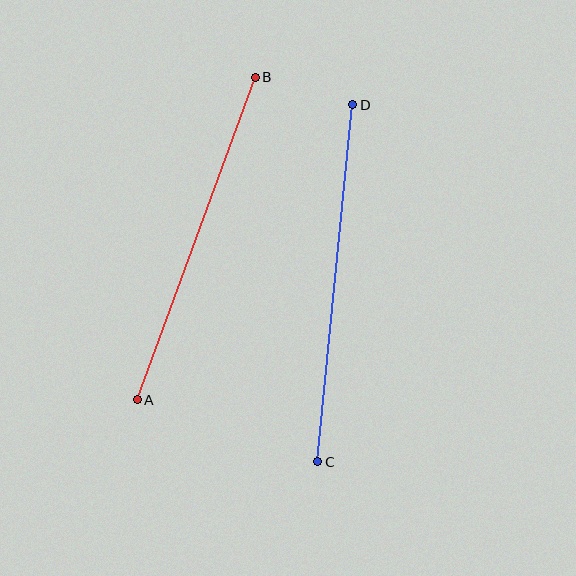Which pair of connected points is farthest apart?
Points C and D are farthest apart.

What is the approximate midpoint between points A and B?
The midpoint is at approximately (196, 238) pixels.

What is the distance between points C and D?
The distance is approximately 359 pixels.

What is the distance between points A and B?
The distance is approximately 343 pixels.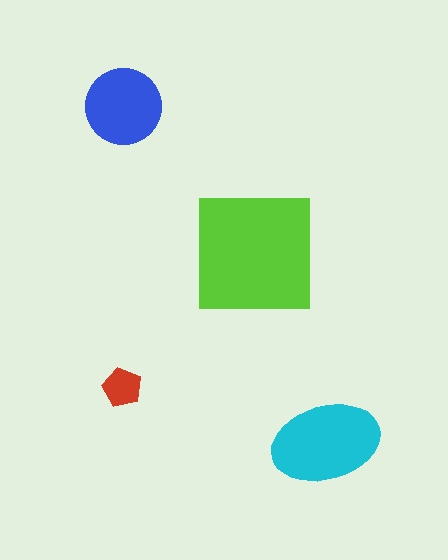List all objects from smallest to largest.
The red pentagon, the blue circle, the cyan ellipse, the lime square.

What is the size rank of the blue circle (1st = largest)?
3rd.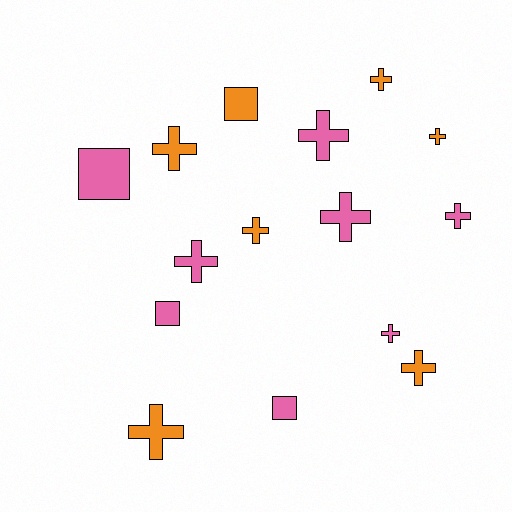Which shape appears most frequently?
Cross, with 11 objects.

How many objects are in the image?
There are 15 objects.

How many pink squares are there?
There are 3 pink squares.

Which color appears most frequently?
Pink, with 8 objects.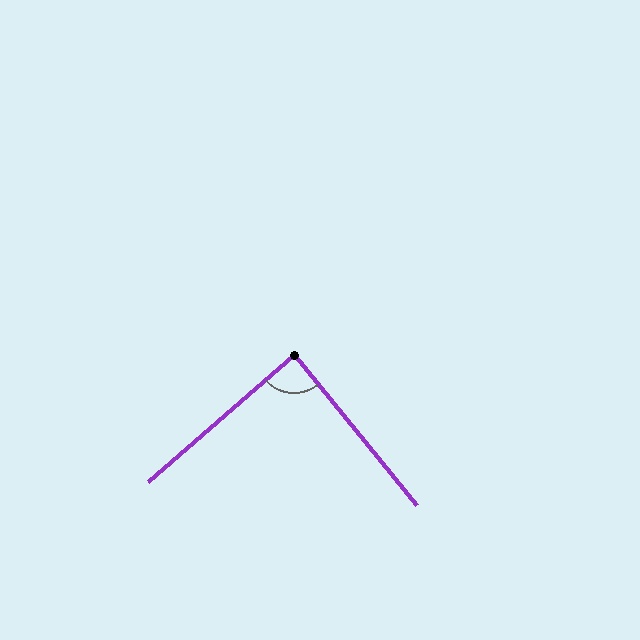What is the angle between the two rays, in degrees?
Approximately 88 degrees.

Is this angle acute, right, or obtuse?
It is approximately a right angle.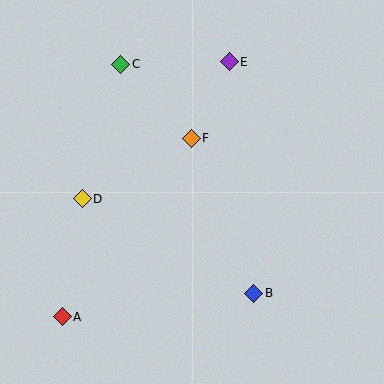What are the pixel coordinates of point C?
Point C is at (121, 64).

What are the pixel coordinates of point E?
Point E is at (229, 62).